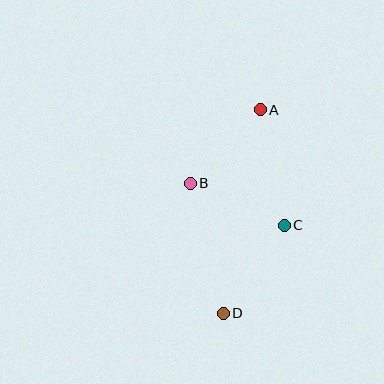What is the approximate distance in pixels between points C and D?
The distance between C and D is approximately 107 pixels.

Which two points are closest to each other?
Points A and B are closest to each other.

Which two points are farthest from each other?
Points A and D are farthest from each other.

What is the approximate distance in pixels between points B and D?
The distance between B and D is approximately 134 pixels.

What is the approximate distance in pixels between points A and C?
The distance between A and C is approximately 118 pixels.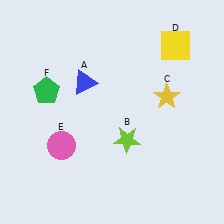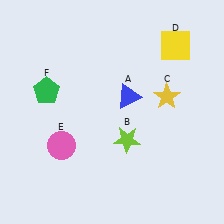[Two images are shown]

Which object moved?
The blue triangle (A) moved right.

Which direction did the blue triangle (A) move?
The blue triangle (A) moved right.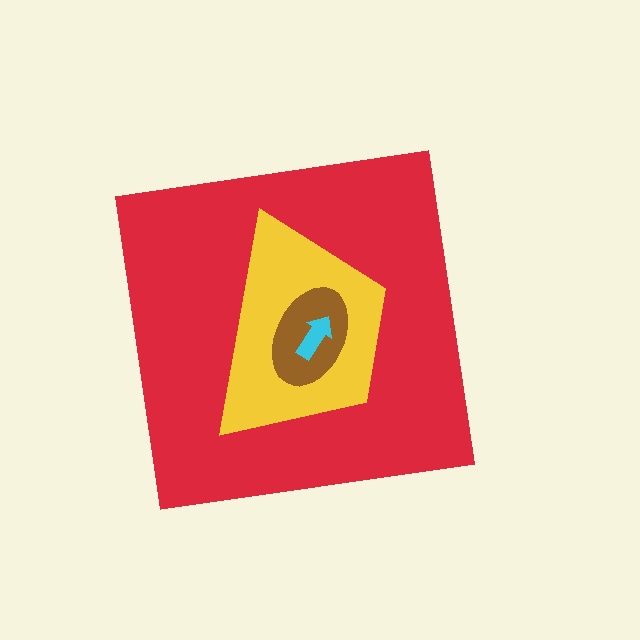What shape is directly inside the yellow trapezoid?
The brown ellipse.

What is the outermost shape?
The red square.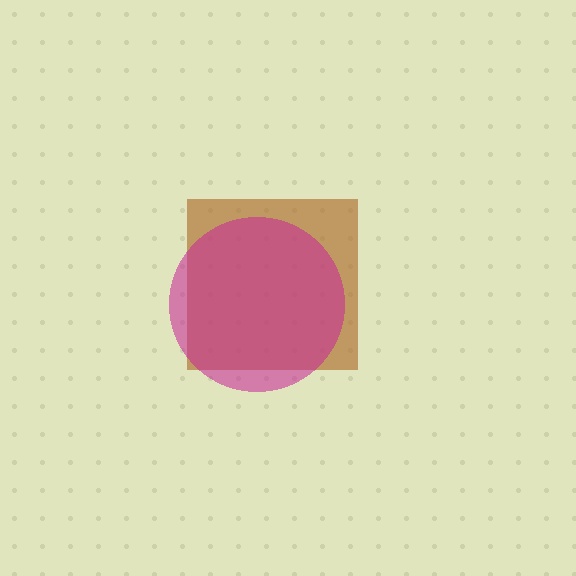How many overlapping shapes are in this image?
There are 2 overlapping shapes in the image.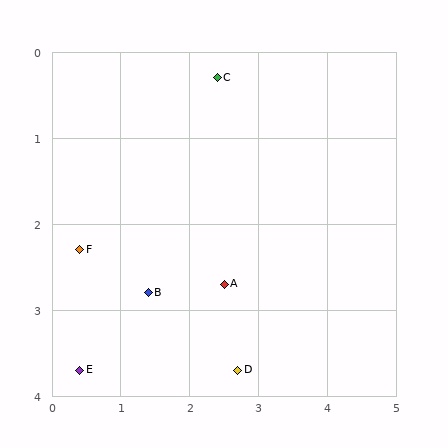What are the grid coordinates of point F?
Point F is at approximately (0.4, 2.3).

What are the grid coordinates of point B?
Point B is at approximately (1.4, 2.8).